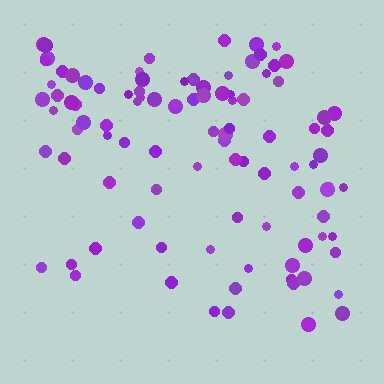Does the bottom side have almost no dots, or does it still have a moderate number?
Still a moderate number, just noticeably fewer than the top.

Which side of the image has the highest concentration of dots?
The top.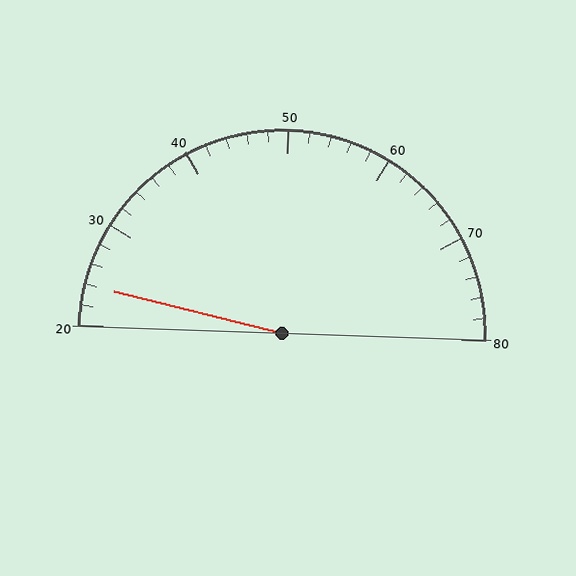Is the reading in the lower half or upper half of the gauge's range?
The reading is in the lower half of the range (20 to 80).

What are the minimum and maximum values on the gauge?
The gauge ranges from 20 to 80.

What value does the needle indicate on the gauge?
The needle indicates approximately 24.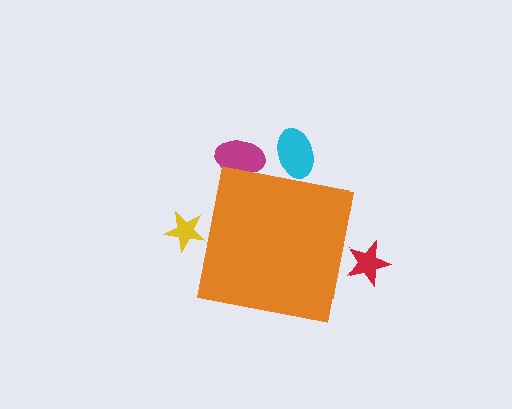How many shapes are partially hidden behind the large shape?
4 shapes are partially hidden.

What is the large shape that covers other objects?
An orange square.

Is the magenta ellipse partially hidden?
Yes, the magenta ellipse is partially hidden behind the orange square.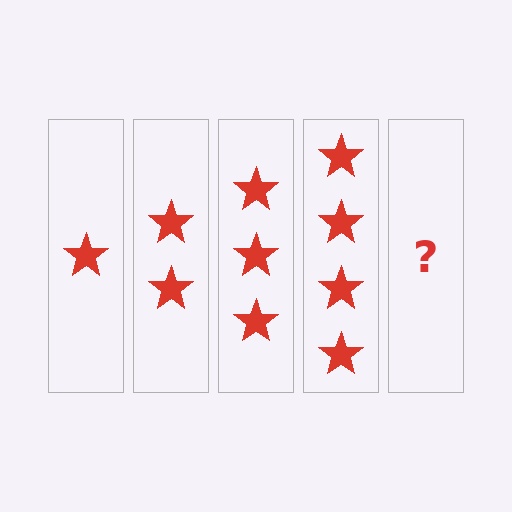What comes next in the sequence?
The next element should be 5 stars.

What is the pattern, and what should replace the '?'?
The pattern is that each step adds one more star. The '?' should be 5 stars.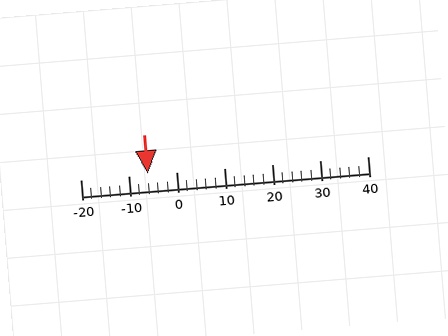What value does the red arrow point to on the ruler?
The red arrow points to approximately -6.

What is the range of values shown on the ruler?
The ruler shows values from -20 to 40.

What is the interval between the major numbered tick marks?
The major tick marks are spaced 10 units apart.